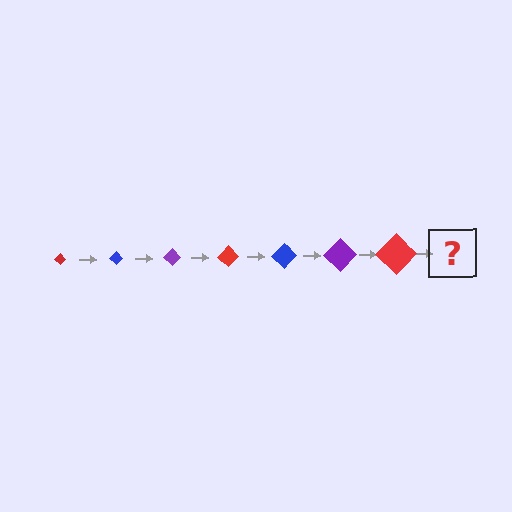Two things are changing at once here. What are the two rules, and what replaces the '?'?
The two rules are that the diamond grows larger each step and the color cycles through red, blue, and purple. The '?' should be a blue diamond, larger than the previous one.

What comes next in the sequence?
The next element should be a blue diamond, larger than the previous one.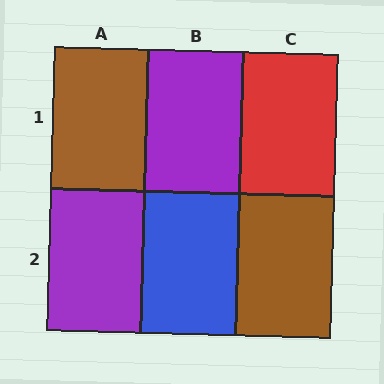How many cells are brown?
2 cells are brown.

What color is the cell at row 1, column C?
Red.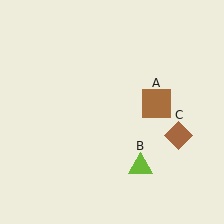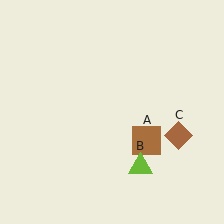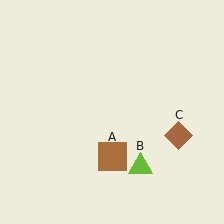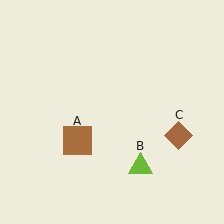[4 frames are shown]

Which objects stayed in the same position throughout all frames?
Lime triangle (object B) and brown diamond (object C) remained stationary.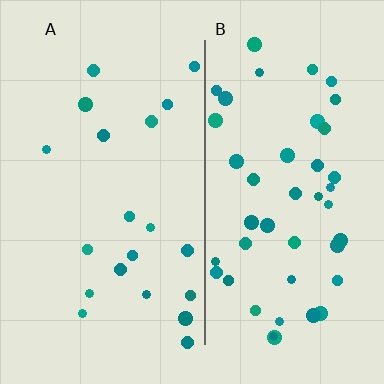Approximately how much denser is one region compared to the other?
Approximately 2.3× — region B over region A.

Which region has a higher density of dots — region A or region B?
B (the right).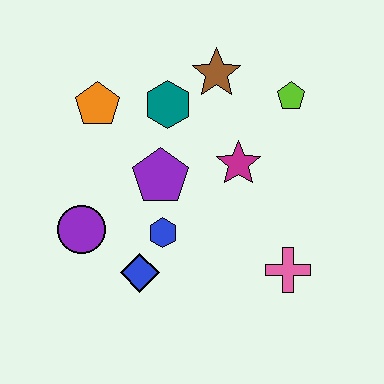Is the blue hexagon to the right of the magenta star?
No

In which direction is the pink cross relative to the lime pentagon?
The pink cross is below the lime pentagon.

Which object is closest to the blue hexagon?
The blue diamond is closest to the blue hexagon.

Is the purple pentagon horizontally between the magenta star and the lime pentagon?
No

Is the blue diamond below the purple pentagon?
Yes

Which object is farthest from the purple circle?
The lime pentagon is farthest from the purple circle.